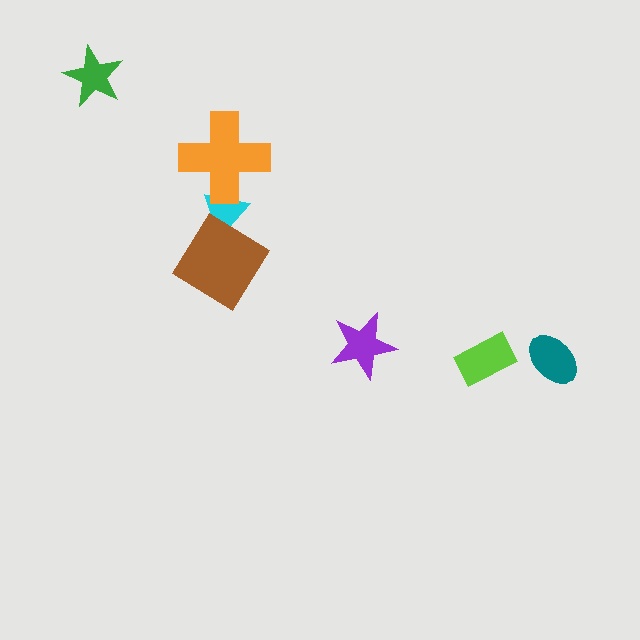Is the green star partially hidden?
No, no other shape covers it.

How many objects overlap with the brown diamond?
1 object overlaps with the brown diamond.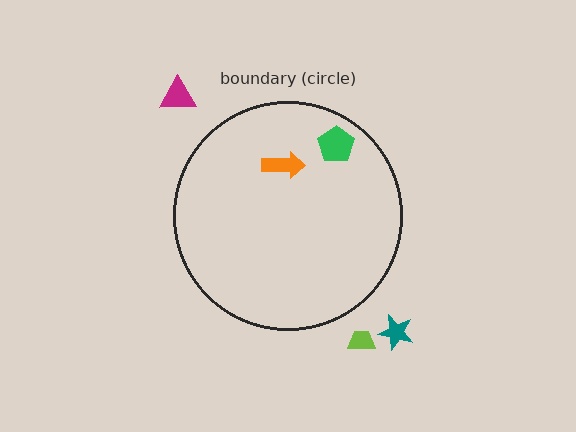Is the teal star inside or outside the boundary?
Outside.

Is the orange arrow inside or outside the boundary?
Inside.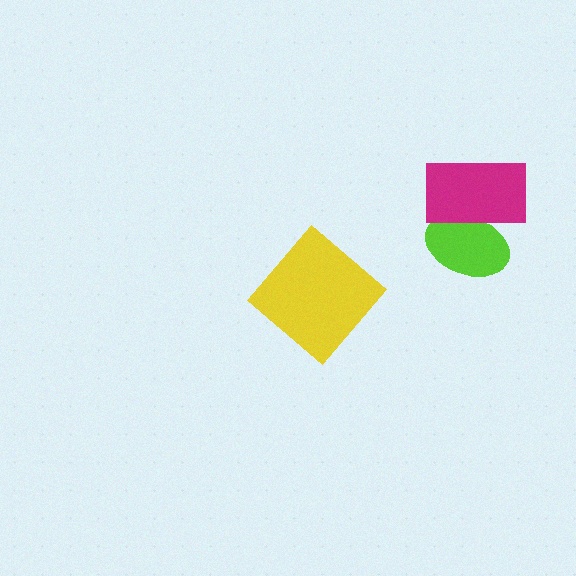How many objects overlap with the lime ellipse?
1 object overlaps with the lime ellipse.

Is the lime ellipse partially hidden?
Yes, it is partially covered by another shape.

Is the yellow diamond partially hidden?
No, no other shape covers it.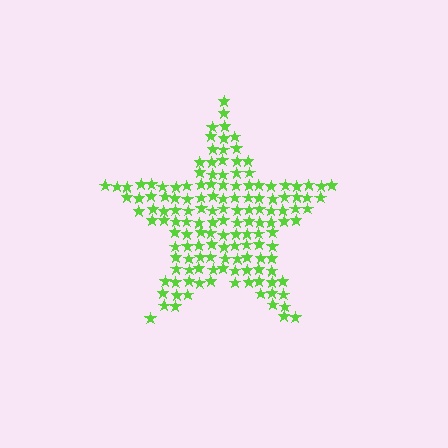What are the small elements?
The small elements are stars.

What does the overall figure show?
The overall figure shows a star.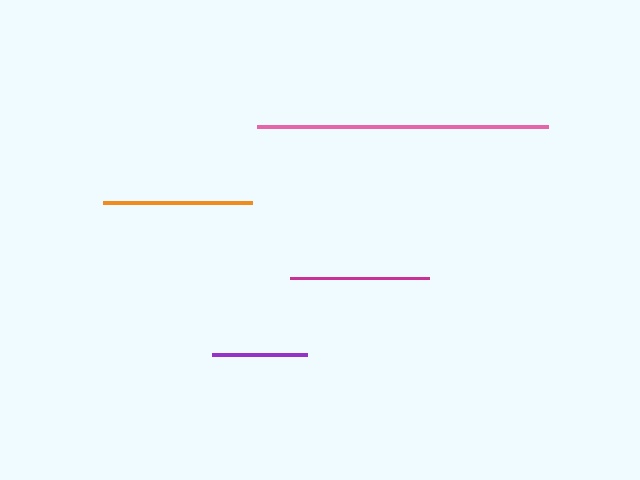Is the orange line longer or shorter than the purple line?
The orange line is longer than the purple line.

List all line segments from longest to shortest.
From longest to shortest: pink, orange, magenta, purple.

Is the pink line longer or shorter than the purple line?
The pink line is longer than the purple line.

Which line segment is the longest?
The pink line is the longest at approximately 291 pixels.